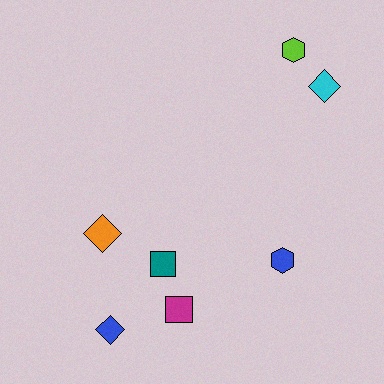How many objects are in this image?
There are 7 objects.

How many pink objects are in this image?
There are no pink objects.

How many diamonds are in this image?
There are 3 diamonds.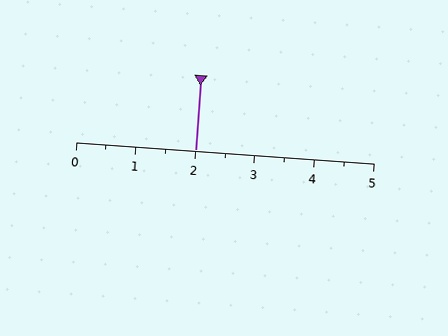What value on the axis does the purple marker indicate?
The marker indicates approximately 2.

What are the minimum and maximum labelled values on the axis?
The axis runs from 0 to 5.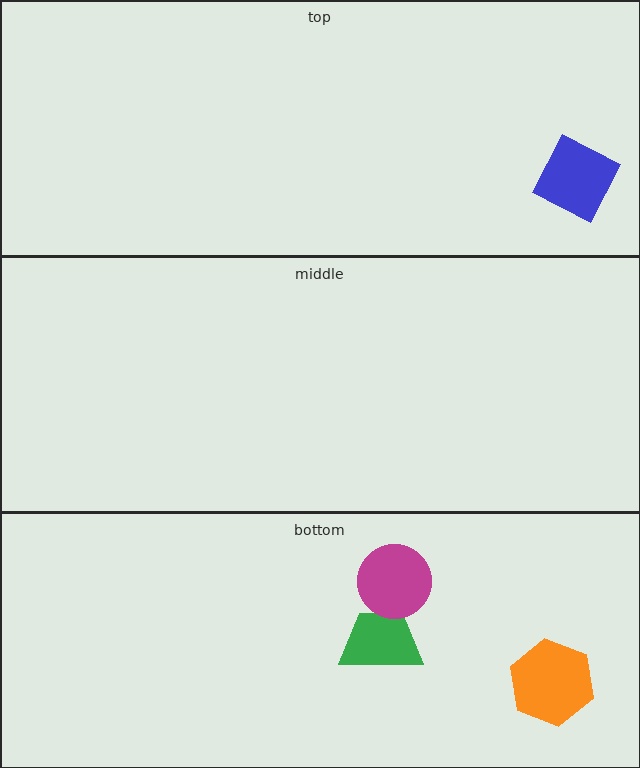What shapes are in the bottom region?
The green trapezoid, the magenta circle, the orange hexagon.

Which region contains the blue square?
The top region.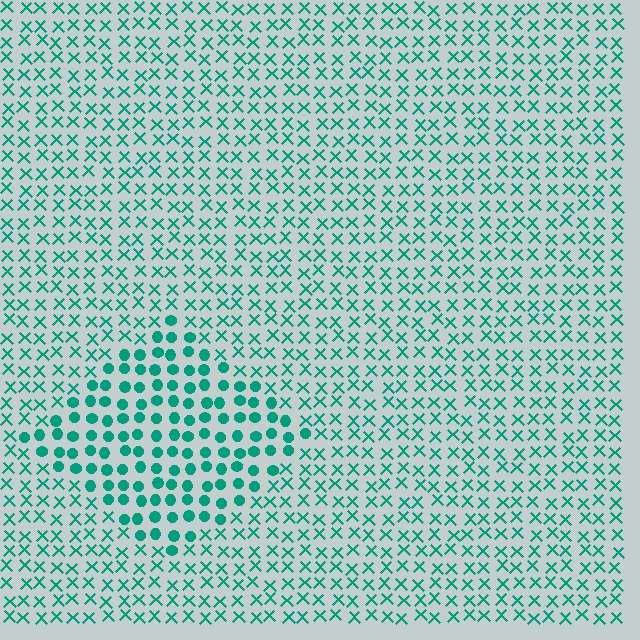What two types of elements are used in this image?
The image uses circles inside the diamond region and X marks outside it.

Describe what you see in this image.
The image is filled with small teal elements arranged in a uniform grid. A diamond-shaped region contains circles, while the surrounding area contains X marks. The boundary is defined purely by the change in element shape.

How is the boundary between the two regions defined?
The boundary is defined by a change in element shape: circles inside vs. X marks outside. All elements share the same color and spacing.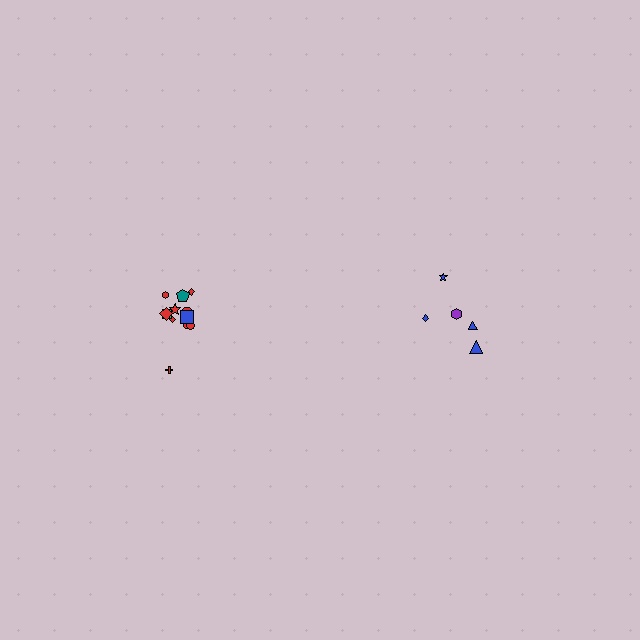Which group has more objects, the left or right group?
The left group.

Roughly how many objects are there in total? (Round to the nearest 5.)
Roughly 15 objects in total.